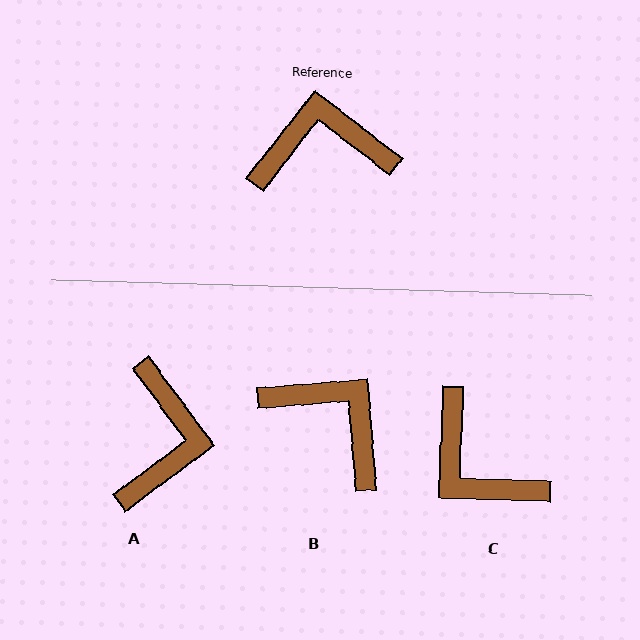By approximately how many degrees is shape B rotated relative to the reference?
Approximately 47 degrees clockwise.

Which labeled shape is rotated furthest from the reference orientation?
C, about 126 degrees away.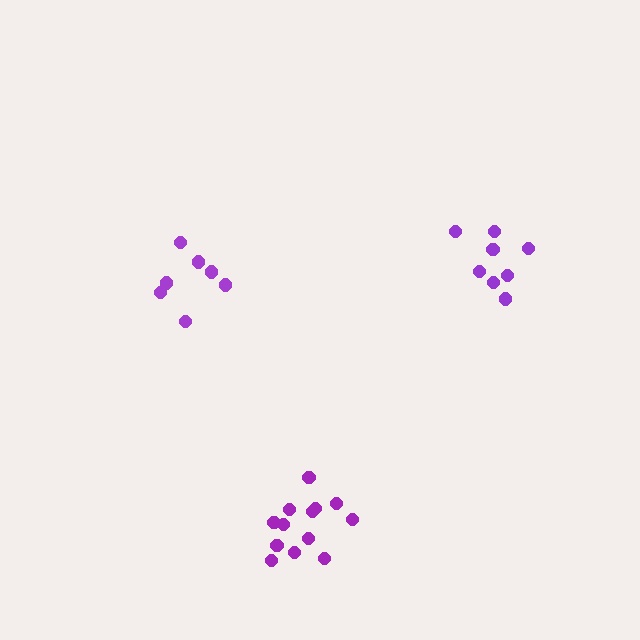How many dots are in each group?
Group 1: 8 dots, Group 2: 13 dots, Group 3: 7 dots (28 total).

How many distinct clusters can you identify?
There are 3 distinct clusters.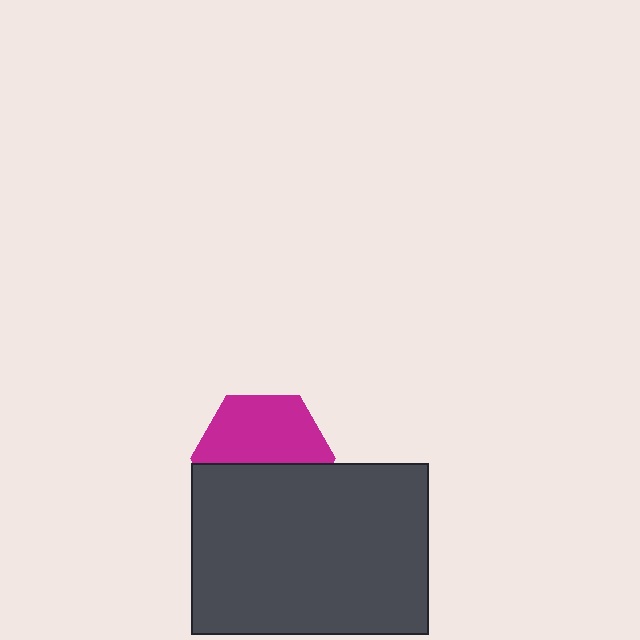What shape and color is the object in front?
The object in front is a dark gray rectangle.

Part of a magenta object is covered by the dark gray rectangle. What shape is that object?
It is a hexagon.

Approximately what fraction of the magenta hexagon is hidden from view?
Roughly 45% of the magenta hexagon is hidden behind the dark gray rectangle.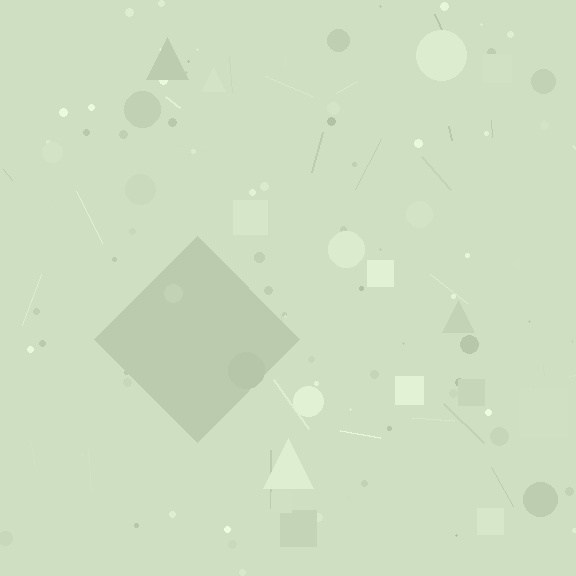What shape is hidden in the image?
A diamond is hidden in the image.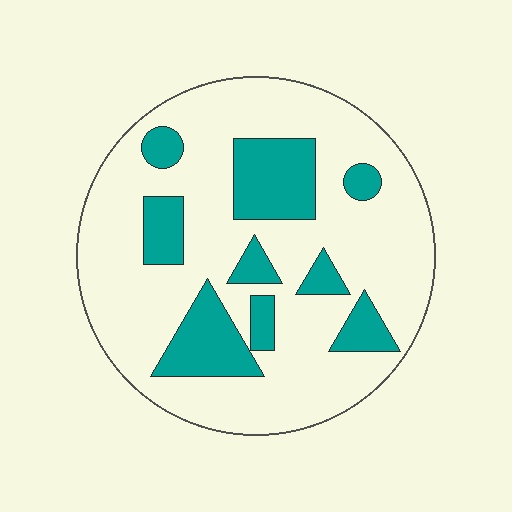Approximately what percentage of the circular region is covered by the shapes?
Approximately 25%.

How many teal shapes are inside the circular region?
9.